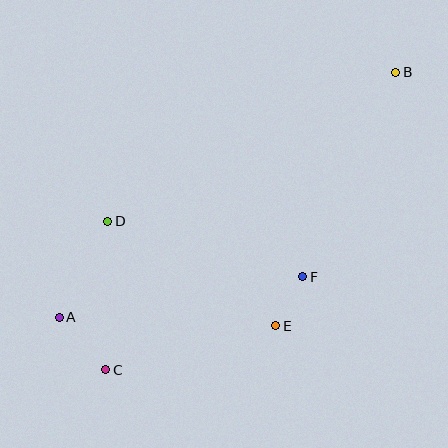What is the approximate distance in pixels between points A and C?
The distance between A and C is approximately 70 pixels.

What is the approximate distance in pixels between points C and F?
The distance between C and F is approximately 218 pixels.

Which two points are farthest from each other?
Points A and B are farthest from each other.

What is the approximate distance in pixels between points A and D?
The distance between A and D is approximately 107 pixels.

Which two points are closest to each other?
Points E and F are closest to each other.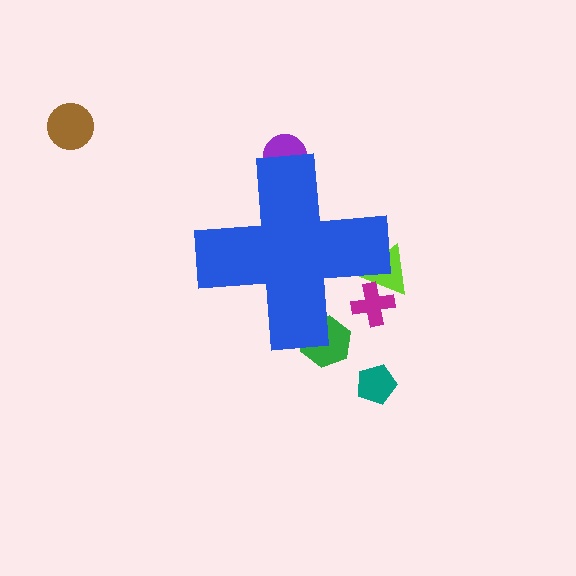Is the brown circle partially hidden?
No, the brown circle is fully visible.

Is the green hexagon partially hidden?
Yes, the green hexagon is partially hidden behind the blue cross.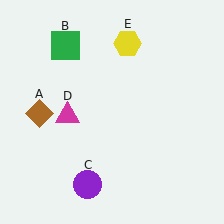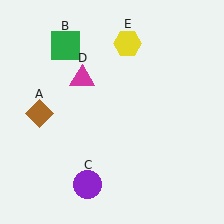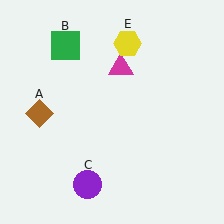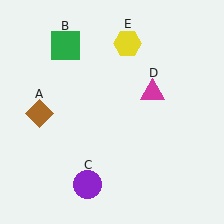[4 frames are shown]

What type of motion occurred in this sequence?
The magenta triangle (object D) rotated clockwise around the center of the scene.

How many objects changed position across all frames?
1 object changed position: magenta triangle (object D).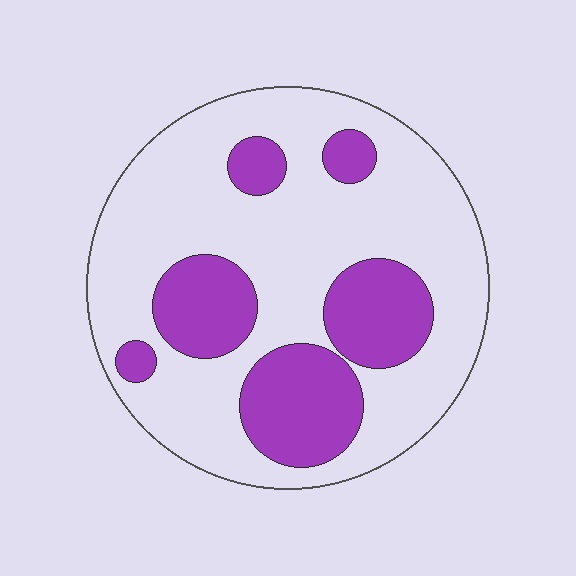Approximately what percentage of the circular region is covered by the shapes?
Approximately 30%.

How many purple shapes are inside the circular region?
6.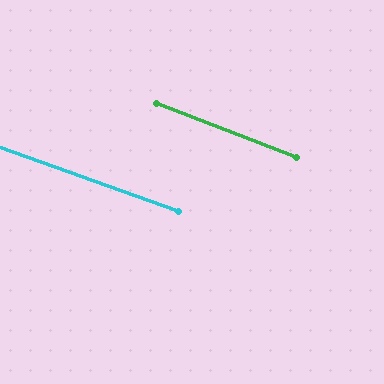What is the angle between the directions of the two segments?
Approximately 2 degrees.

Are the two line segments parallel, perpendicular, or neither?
Parallel — their directions differ by only 1.6°.